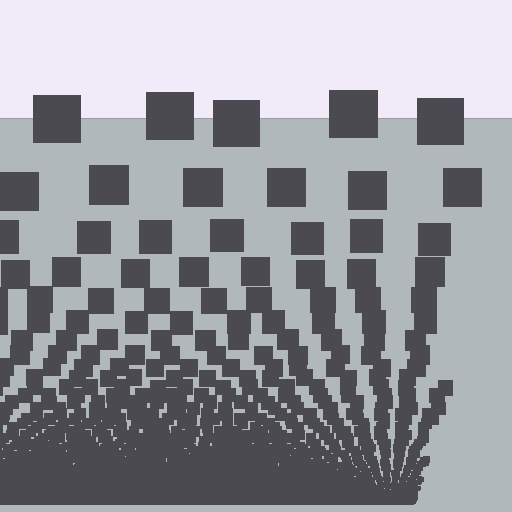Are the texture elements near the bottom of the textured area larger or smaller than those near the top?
Smaller. The gradient is inverted — elements near the bottom are smaller and denser.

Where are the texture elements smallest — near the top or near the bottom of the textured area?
Near the bottom.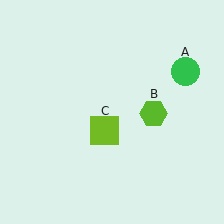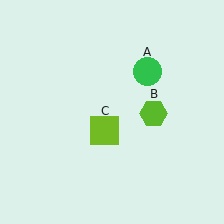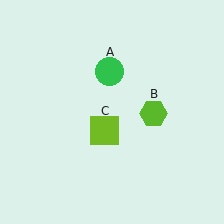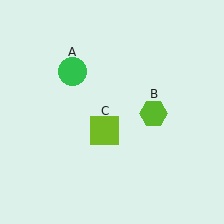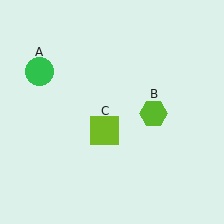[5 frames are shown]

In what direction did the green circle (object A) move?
The green circle (object A) moved left.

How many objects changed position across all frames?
1 object changed position: green circle (object A).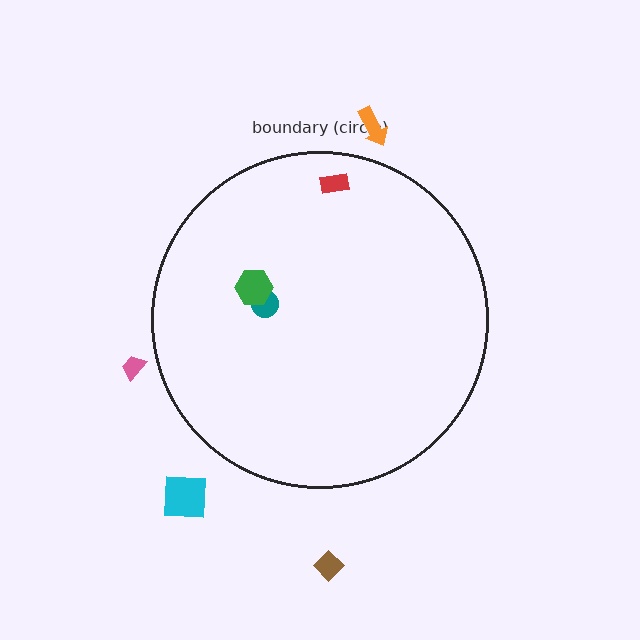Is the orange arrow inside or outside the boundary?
Outside.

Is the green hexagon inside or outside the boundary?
Inside.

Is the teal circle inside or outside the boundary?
Inside.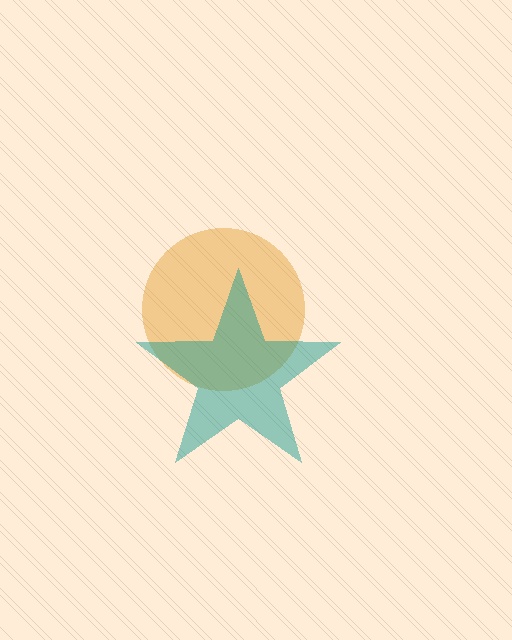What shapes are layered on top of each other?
The layered shapes are: an orange circle, a teal star.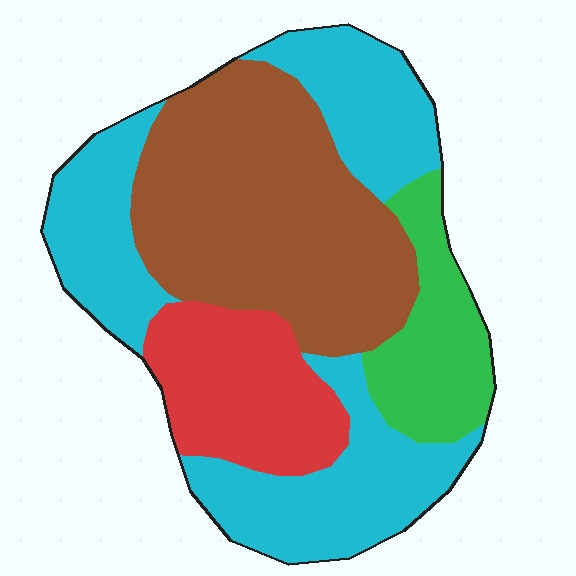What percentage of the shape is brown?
Brown covers 34% of the shape.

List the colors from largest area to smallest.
From largest to smallest: cyan, brown, red, green.